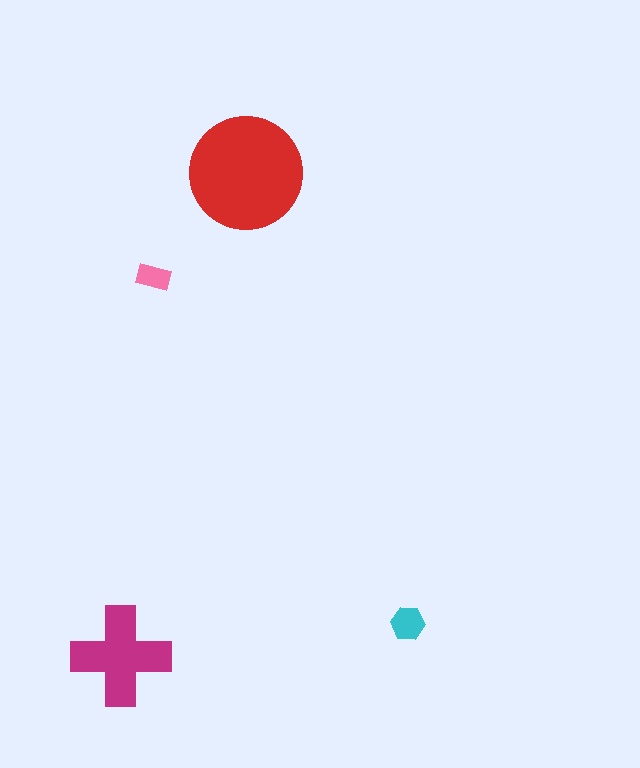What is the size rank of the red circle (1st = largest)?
1st.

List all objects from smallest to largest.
The pink rectangle, the cyan hexagon, the magenta cross, the red circle.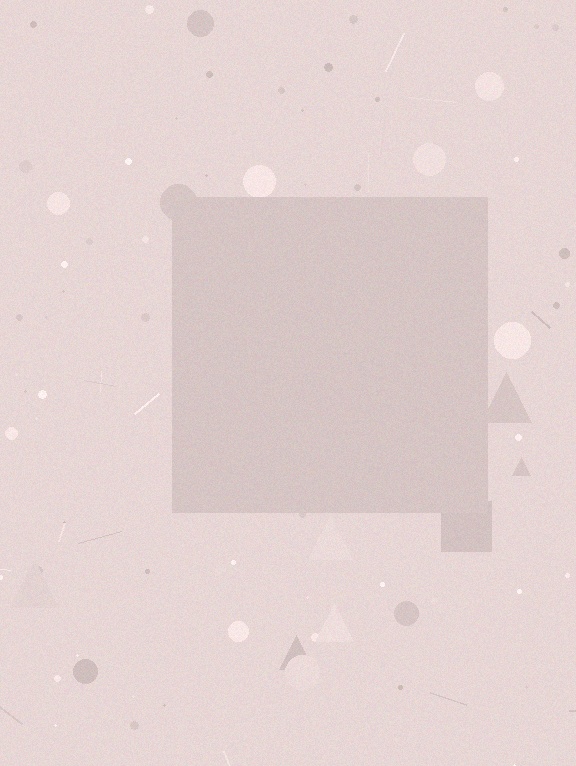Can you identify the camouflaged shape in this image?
The camouflaged shape is a square.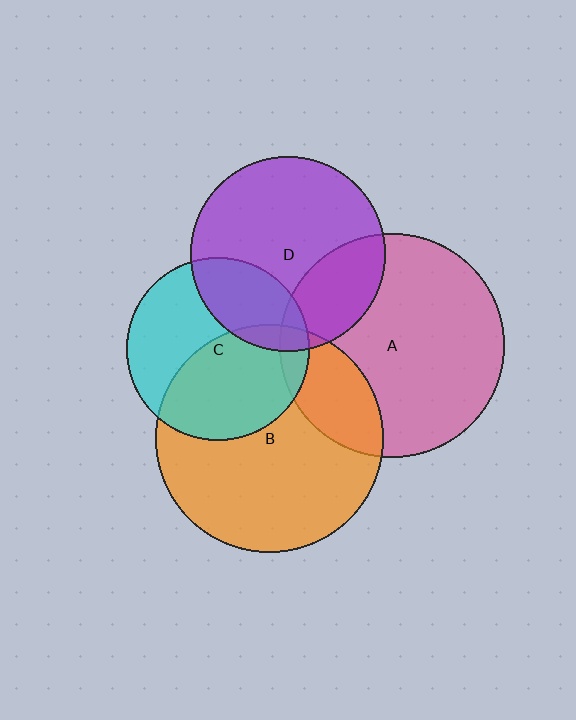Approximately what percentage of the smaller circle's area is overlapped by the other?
Approximately 50%.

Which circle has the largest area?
Circle B (orange).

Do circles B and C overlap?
Yes.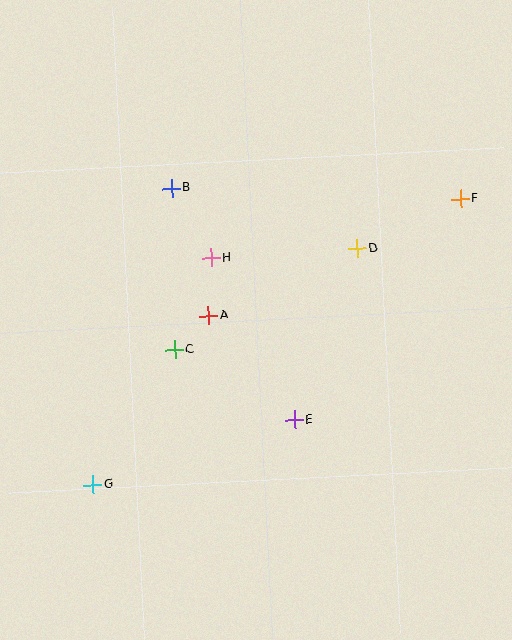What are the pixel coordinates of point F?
Point F is at (460, 199).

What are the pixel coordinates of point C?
Point C is at (174, 350).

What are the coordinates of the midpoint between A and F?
The midpoint between A and F is at (334, 257).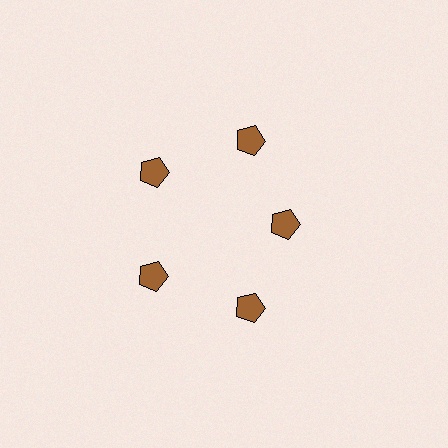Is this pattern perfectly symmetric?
No. The 5 brown pentagons are arranged in a ring, but one element near the 3 o'clock position is pulled inward toward the center, breaking the 5-fold rotational symmetry.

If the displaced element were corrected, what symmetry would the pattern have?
It would have 5-fold rotational symmetry — the pattern would map onto itself every 72 degrees.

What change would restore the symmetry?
The symmetry would be restored by moving it outward, back onto the ring so that all 5 pentagons sit at equal angles and equal distance from the center.